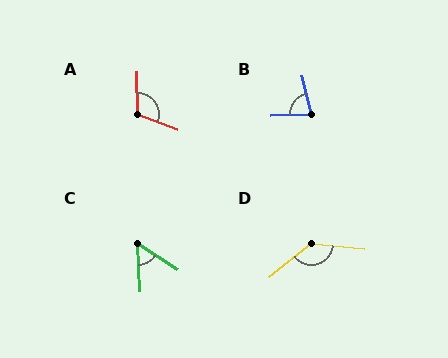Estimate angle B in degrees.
Approximately 77 degrees.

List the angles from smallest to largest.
C (55°), B (77°), A (111°), D (136°).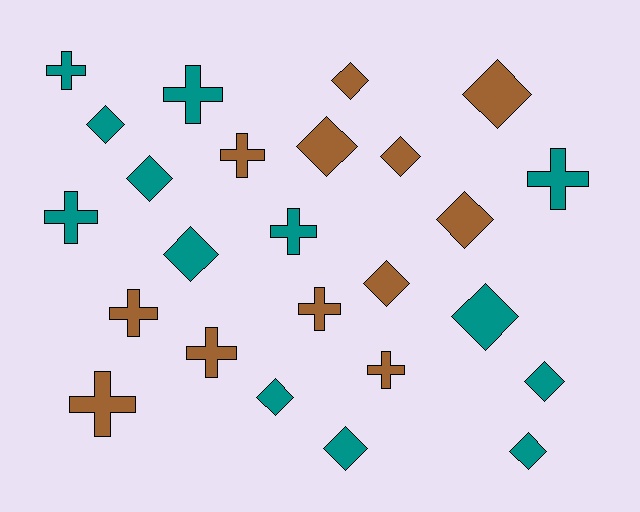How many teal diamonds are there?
There are 8 teal diamonds.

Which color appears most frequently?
Teal, with 13 objects.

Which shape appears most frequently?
Diamond, with 14 objects.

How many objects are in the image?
There are 25 objects.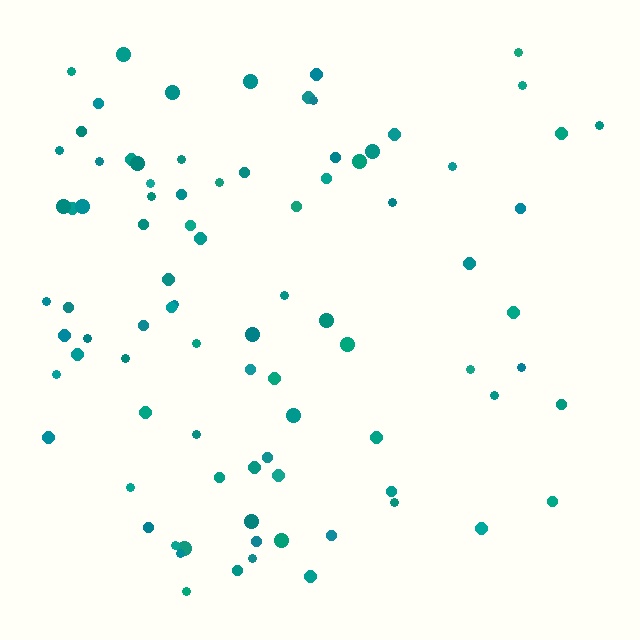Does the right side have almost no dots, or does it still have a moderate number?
Still a moderate number, just noticeably fewer than the left.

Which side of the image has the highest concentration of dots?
The left.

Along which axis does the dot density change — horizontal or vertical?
Horizontal.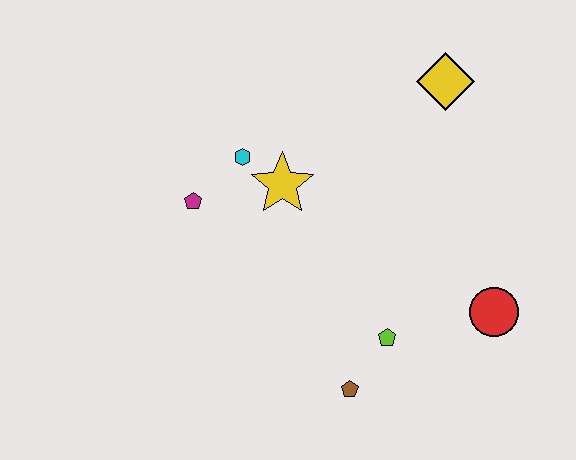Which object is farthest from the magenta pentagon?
The red circle is farthest from the magenta pentagon.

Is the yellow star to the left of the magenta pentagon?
No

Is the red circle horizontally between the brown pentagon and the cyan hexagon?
No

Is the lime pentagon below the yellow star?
Yes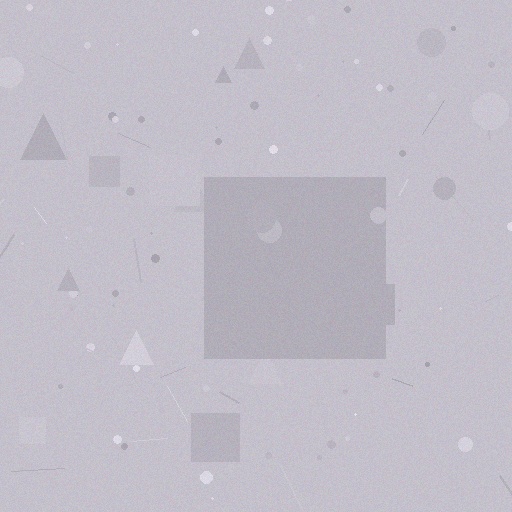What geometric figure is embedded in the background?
A square is embedded in the background.